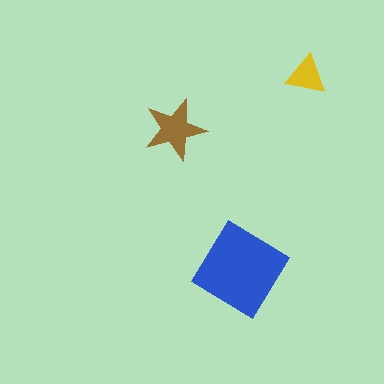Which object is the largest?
The blue diamond.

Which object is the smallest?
The yellow triangle.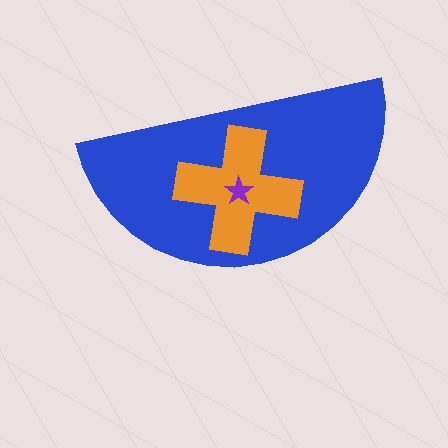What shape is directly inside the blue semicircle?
The orange cross.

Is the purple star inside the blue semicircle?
Yes.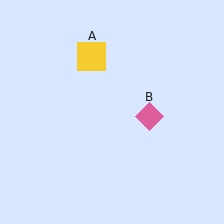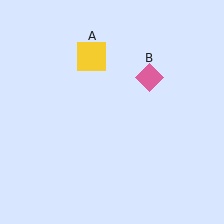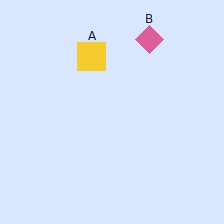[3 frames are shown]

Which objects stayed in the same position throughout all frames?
Yellow square (object A) remained stationary.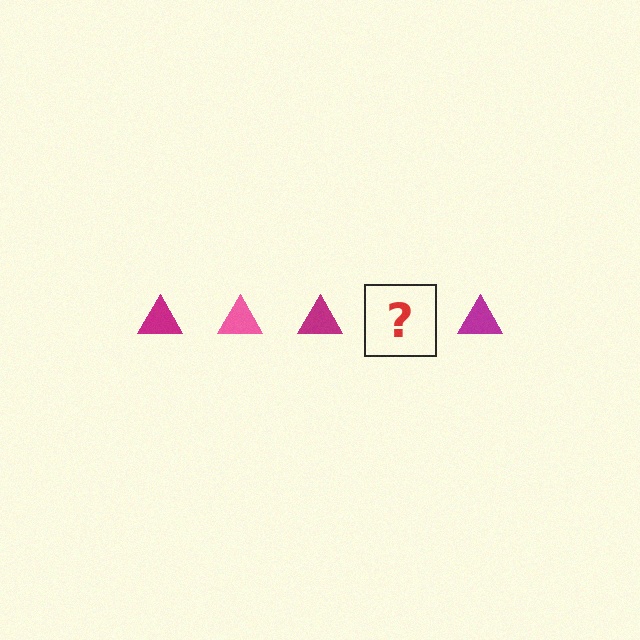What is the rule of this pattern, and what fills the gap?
The rule is that the pattern cycles through magenta, pink triangles. The gap should be filled with a pink triangle.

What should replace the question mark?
The question mark should be replaced with a pink triangle.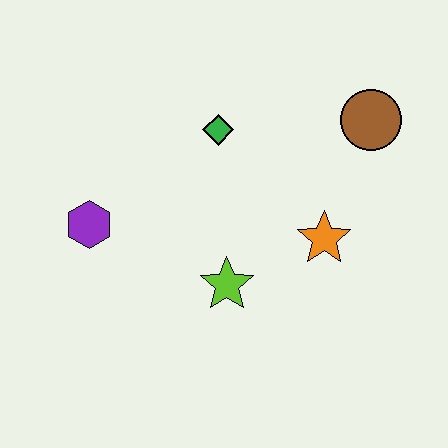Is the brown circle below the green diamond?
No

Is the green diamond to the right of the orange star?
No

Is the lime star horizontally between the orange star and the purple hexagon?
Yes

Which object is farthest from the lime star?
The brown circle is farthest from the lime star.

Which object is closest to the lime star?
The orange star is closest to the lime star.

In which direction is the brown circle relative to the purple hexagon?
The brown circle is to the right of the purple hexagon.